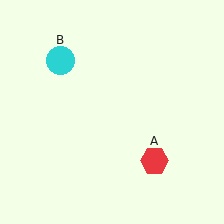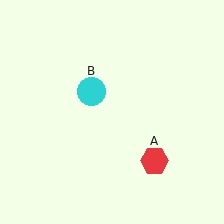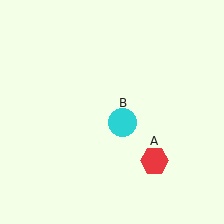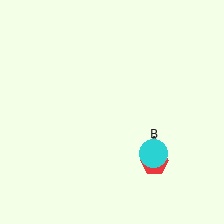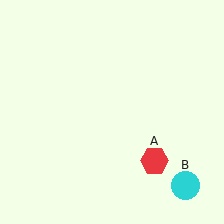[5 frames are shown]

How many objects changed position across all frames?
1 object changed position: cyan circle (object B).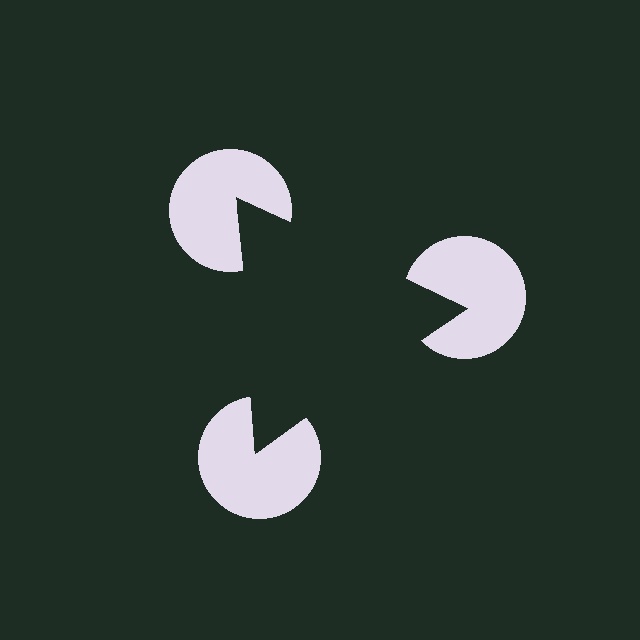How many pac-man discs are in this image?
There are 3 — one at each vertex of the illusory triangle.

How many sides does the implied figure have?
3 sides.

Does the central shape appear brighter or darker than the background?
It typically appears slightly darker than the background, even though no actual brightness change is drawn.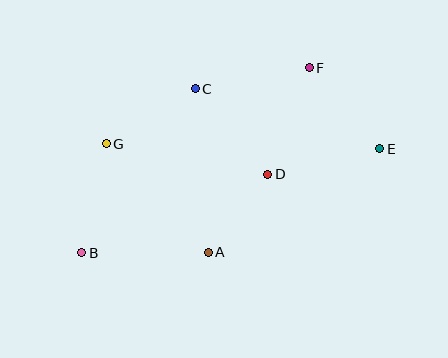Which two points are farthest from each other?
Points B and E are farthest from each other.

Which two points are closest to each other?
Points A and D are closest to each other.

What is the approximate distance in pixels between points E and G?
The distance between E and G is approximately 274 pixels.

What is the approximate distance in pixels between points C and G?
The distance between C and G is approximately 105 pixels.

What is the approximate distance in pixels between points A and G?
The distance between A and G is approximately 149 pixels.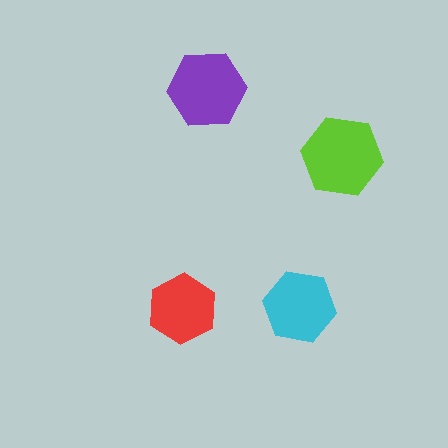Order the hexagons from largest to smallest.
the lime one, the purple one, the cyan one, the red one.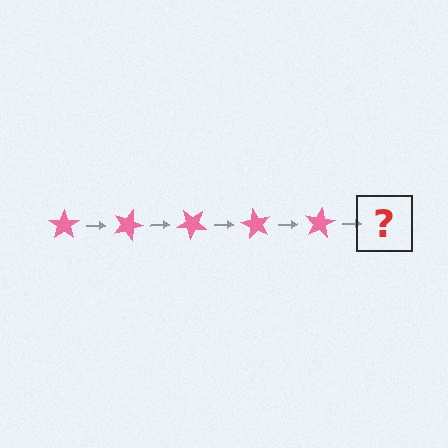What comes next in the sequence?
The next element should be a pink star rotated 100 degrees.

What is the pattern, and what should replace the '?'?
The pattern is that the star rotates 20 degrees each step. The '?' should be a pink star rotated 100 degrees.